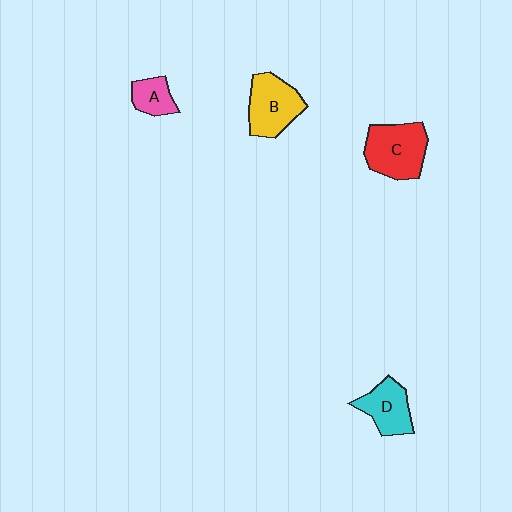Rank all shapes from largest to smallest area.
From largest to smallest: C (red), B (yellow), D (cyan), A (pink).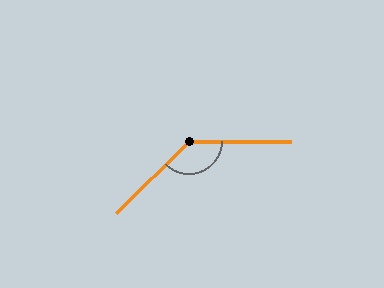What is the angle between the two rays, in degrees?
Approximately 135 degrees.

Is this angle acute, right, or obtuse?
It is obtuse.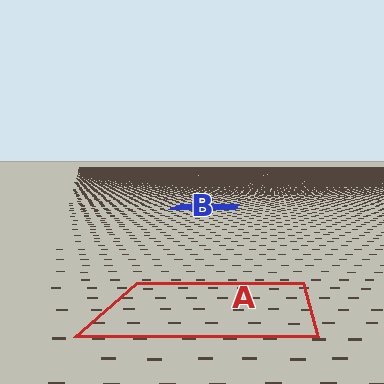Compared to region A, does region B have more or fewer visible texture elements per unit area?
Region B has more texture elements per unit area — they are packed more densely because it is farther away.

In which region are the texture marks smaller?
The texture marks are smaller in region B, because it is farther away.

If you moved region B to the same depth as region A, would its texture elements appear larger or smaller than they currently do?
They would appear larger. At a closer depth, the same texture elements are projected at a bigger on-screen size.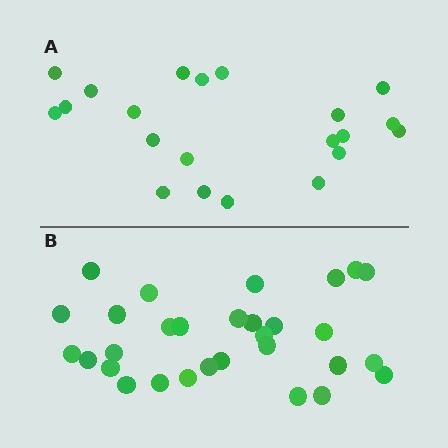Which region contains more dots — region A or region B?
Region B (the bottom region) has more dots.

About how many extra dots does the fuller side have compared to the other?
Region B has roughly 8 or so more dots than region A.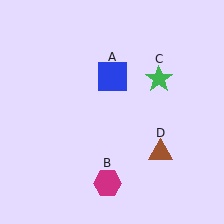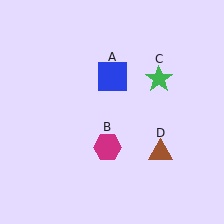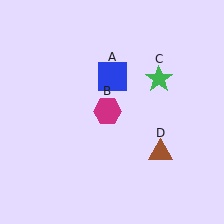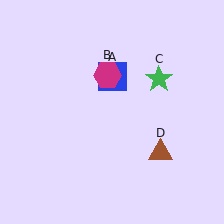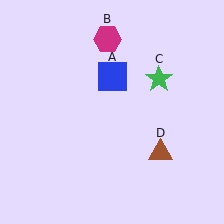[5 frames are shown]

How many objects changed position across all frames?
1 object changed position: magenta hexagon (object B).